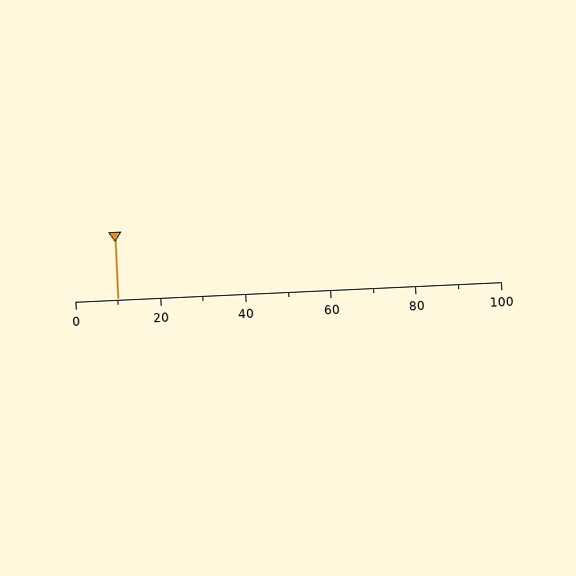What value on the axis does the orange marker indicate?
The marker indicates approximately 10.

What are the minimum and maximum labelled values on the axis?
The axis runs from 0 to 100.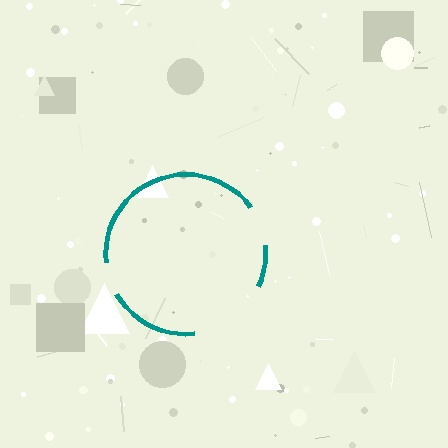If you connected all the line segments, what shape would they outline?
They would outline a circle.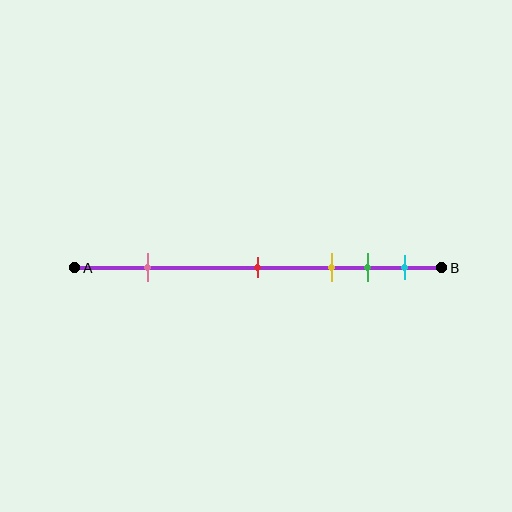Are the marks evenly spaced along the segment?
No, the marks are not evenly spaced.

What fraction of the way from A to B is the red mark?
The red mark is approximately 50% (0.5) of the way from A to B.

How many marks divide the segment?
There are 5 marks dividing the segment.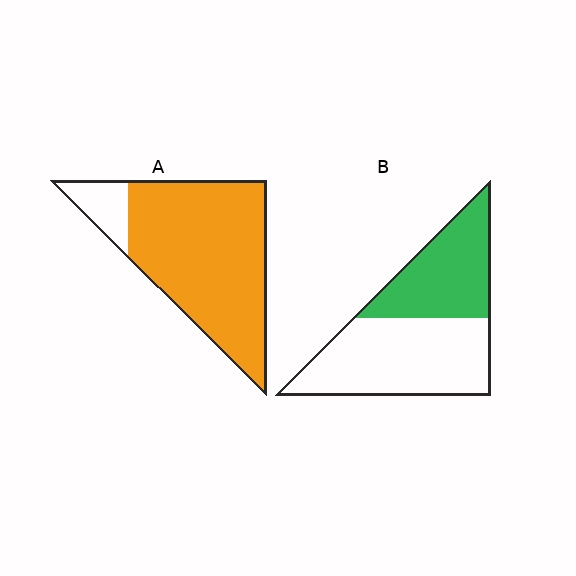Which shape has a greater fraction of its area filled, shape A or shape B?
Shape A.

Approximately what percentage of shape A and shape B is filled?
A is approximately 85% and B is approximately 40%.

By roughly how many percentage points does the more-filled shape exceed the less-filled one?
By roughly 45 percentage points (A over B).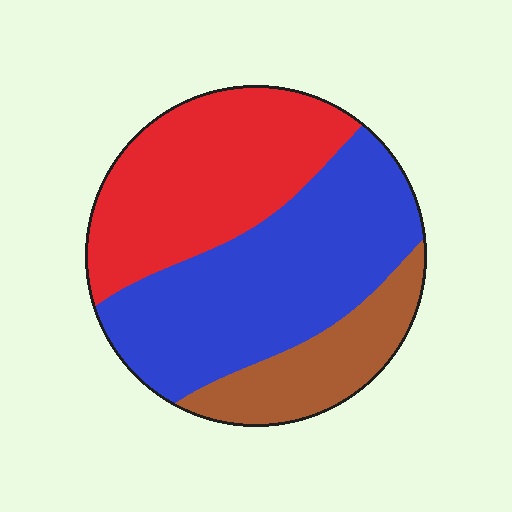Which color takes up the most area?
Blue, at roughly 45%.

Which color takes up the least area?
Brown, at roughly 20%.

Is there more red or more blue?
Blue.